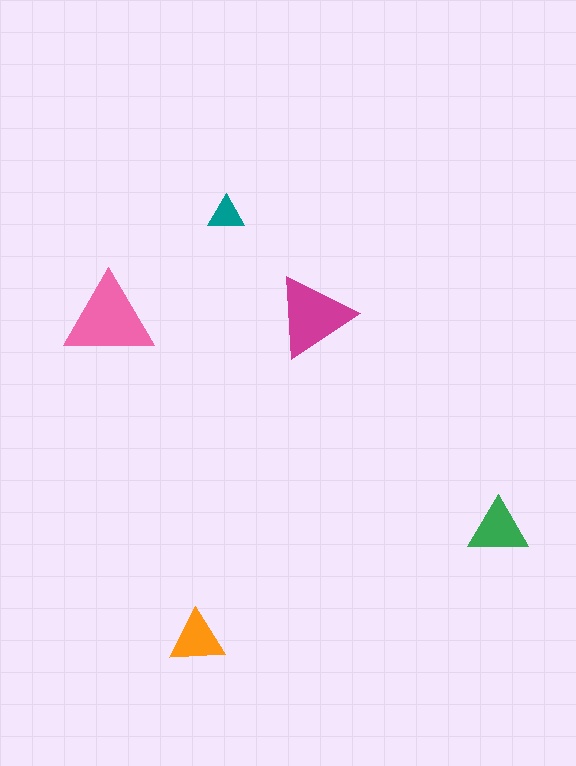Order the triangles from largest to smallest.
the pink one, the magenta one, the green one, the orange one, the teal one.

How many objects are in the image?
There are 5 objects in the image.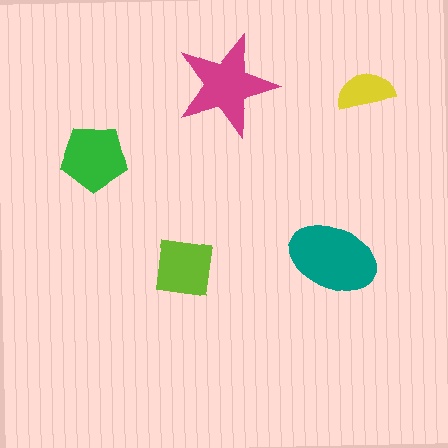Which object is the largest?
The teal ellipse.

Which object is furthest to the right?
The yellow semicircle is rightmost.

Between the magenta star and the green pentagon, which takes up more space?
The magenta star.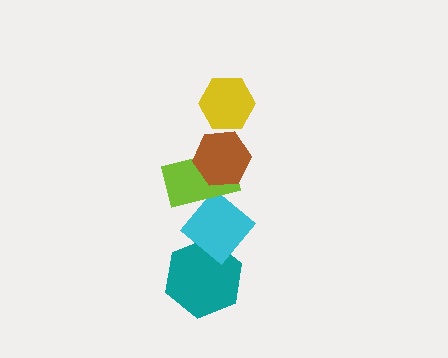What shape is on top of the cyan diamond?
The lime rectangle is on top of the cyan diamond.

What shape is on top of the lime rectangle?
The brown hexagon is on top of the lime rectangle.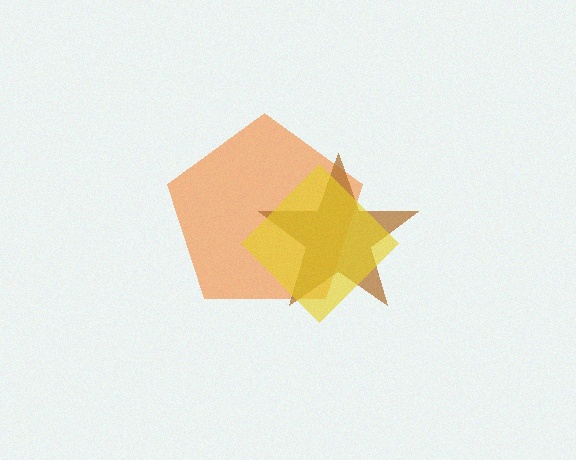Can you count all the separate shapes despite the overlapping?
Yes, there are 3 separate shapes.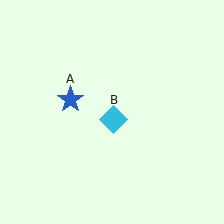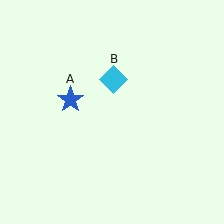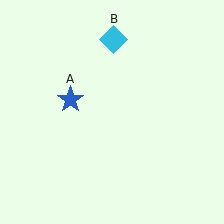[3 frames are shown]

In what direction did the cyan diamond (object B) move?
The cyan diamond (object B) moved up.